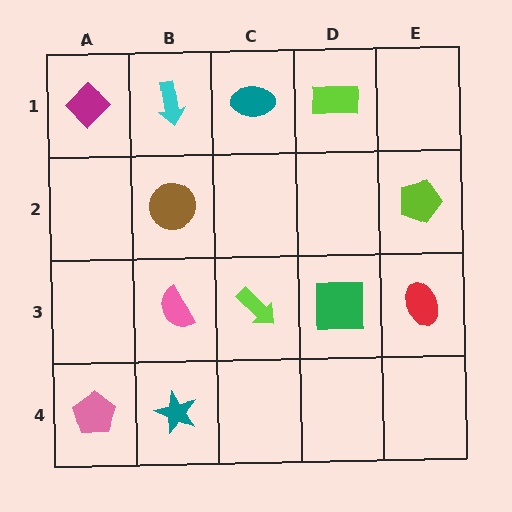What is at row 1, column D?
A lime rectangle.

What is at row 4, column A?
A pink pentagon.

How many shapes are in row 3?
4 shapes.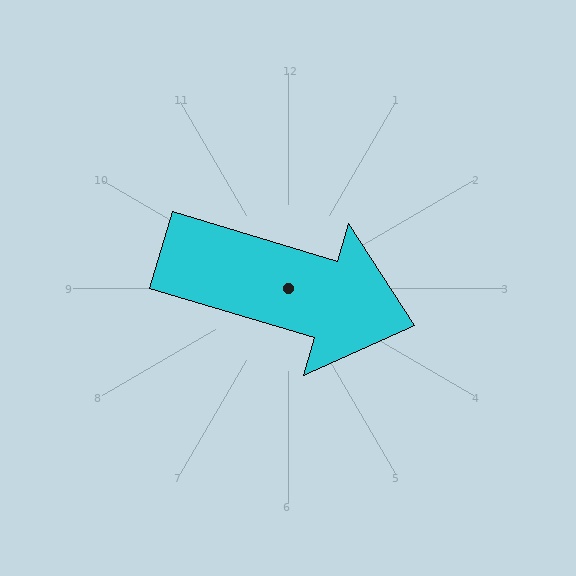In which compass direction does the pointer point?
East.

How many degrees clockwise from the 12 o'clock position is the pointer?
Approximately 107 degrees.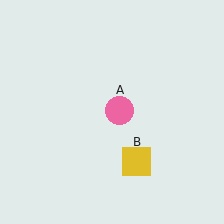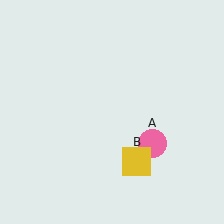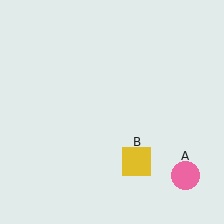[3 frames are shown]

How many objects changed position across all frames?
1 object changed position: pink circle (object A).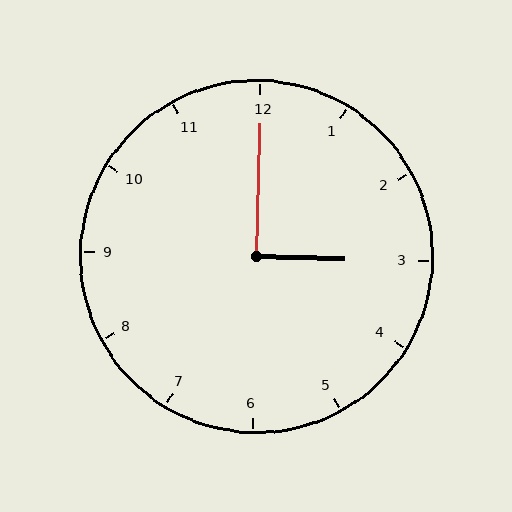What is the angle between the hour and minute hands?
Approximately 90 degrees.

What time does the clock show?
3:00.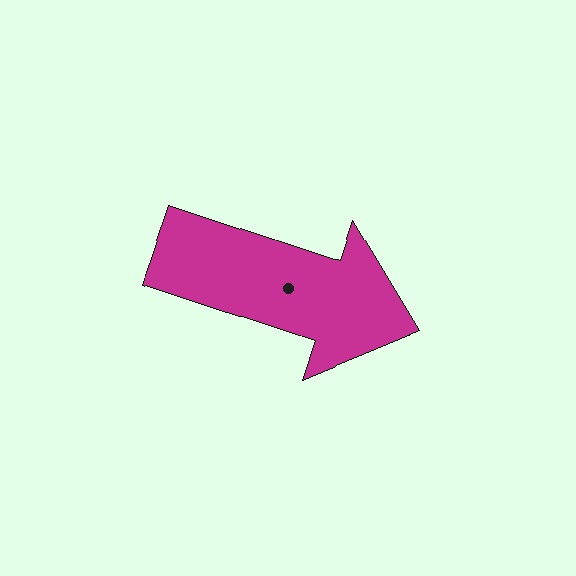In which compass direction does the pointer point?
East.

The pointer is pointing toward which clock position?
Roughly 4 o'clock.